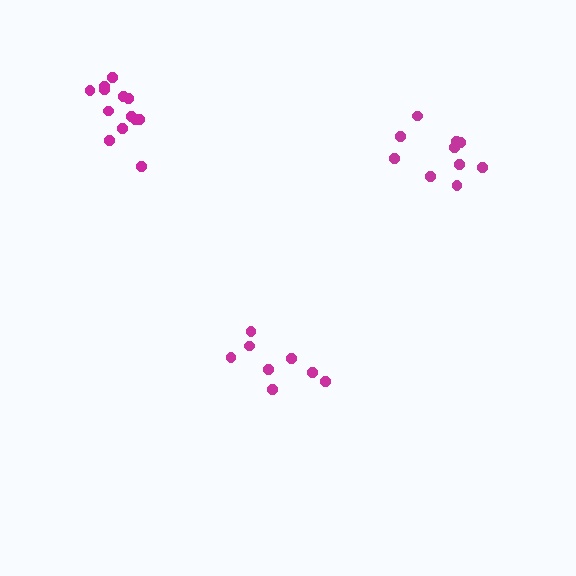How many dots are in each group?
Group 1: 13 dots, Group 2: 10 dots, Group 3: 8 dots (31 total).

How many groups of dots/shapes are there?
There are 3 groups.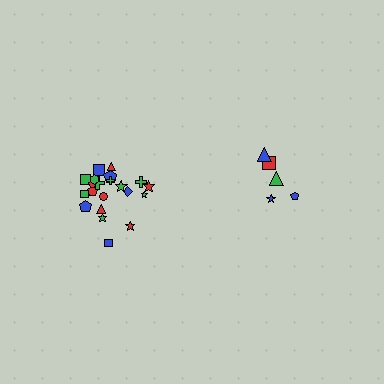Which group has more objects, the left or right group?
The left group.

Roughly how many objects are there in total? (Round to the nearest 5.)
Roughly 25 objects in total.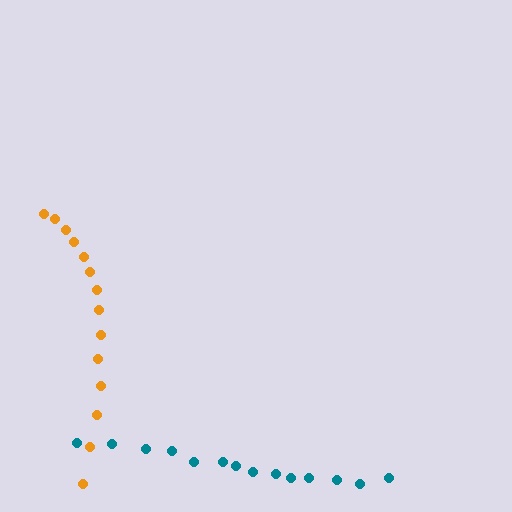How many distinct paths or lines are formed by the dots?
There are 2 distinct paths.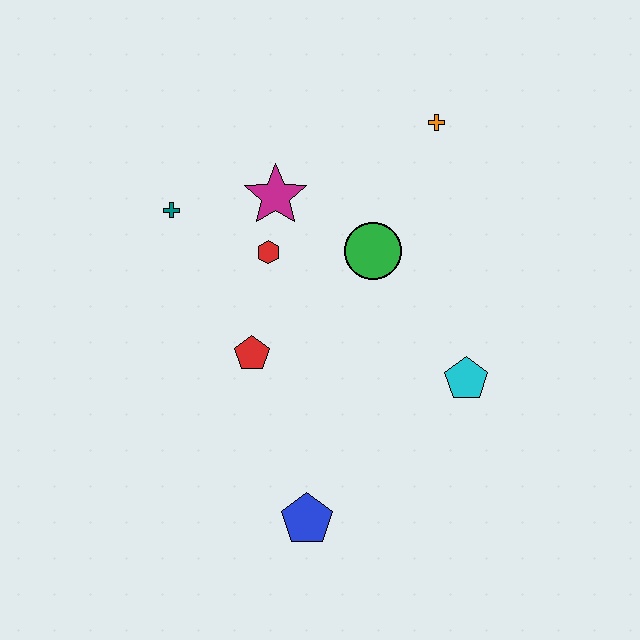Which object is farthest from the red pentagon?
The orange cross is farthest from the red pentagon.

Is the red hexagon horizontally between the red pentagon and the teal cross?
No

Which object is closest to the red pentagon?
The red hexagon is closest to the red pentagon.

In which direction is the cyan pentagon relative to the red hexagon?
The cyan pentagon is to the right of the red hexagon.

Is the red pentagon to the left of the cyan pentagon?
Yes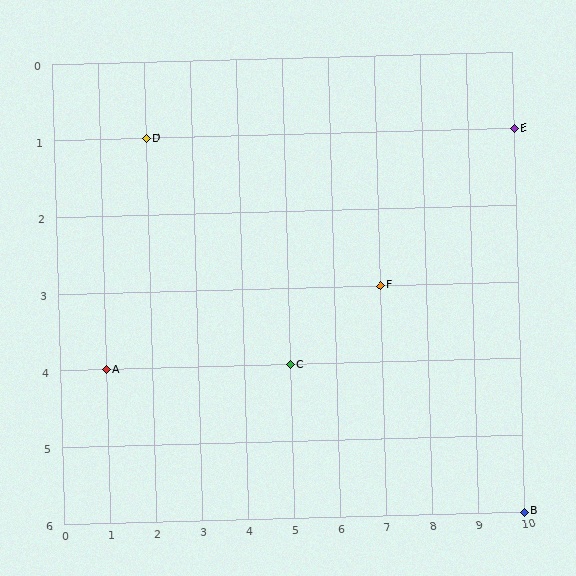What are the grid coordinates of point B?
Point B is at grid coordinates (10, 6).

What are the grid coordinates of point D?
Point D is at grid coordinates (2, 1).